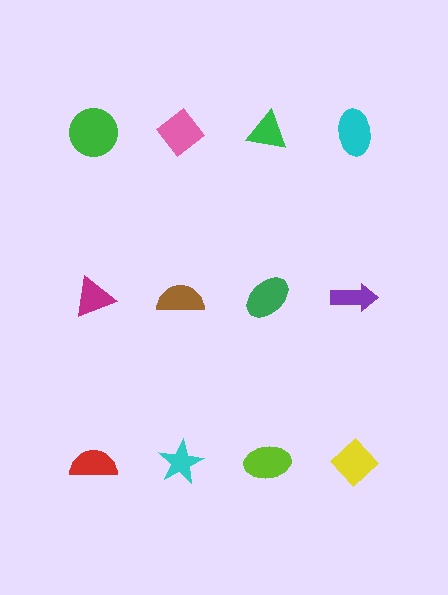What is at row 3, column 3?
A lime ellipse.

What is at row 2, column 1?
A magenta triangle.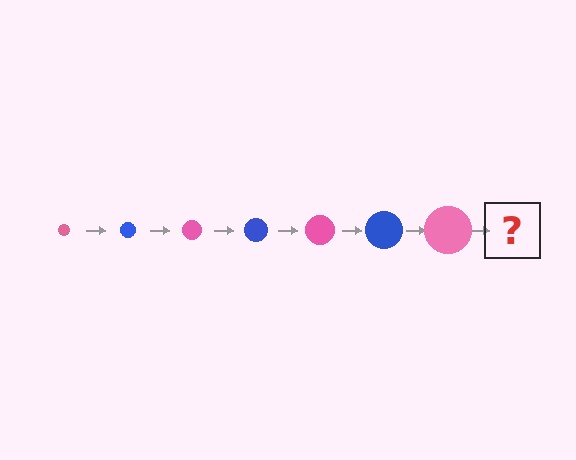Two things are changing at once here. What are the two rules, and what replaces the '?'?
The two rules are that the circle grows larger each step and the color cycles through pink and blue. The '?' should be a blue circle, larger than the previous one.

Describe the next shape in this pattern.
It should be a blue circle, larger than the previous one.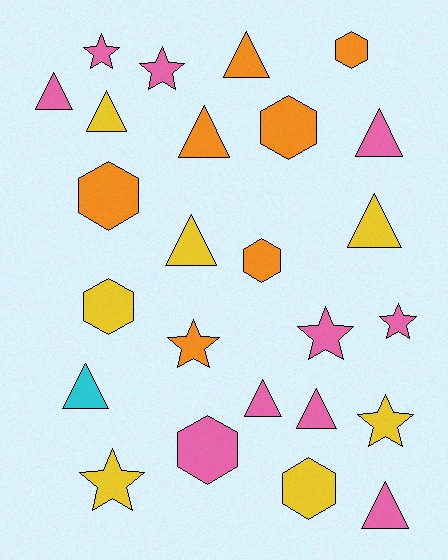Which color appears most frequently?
Pink, with 10 objects.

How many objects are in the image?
There are 25 objects.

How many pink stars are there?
There are 4 pink stars.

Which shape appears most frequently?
Triangle, with 11 objects.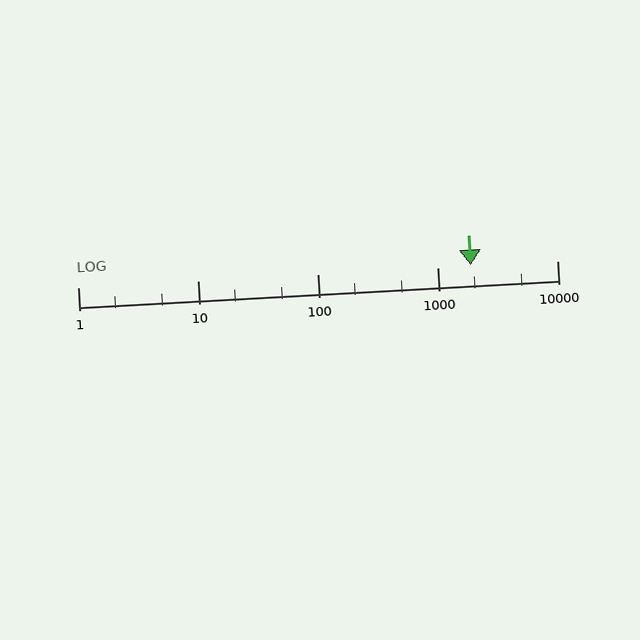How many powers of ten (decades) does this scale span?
The scale spans 4 decades, from 1 to 10000.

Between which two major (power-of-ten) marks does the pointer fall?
The pointer is between 1000 and 10000.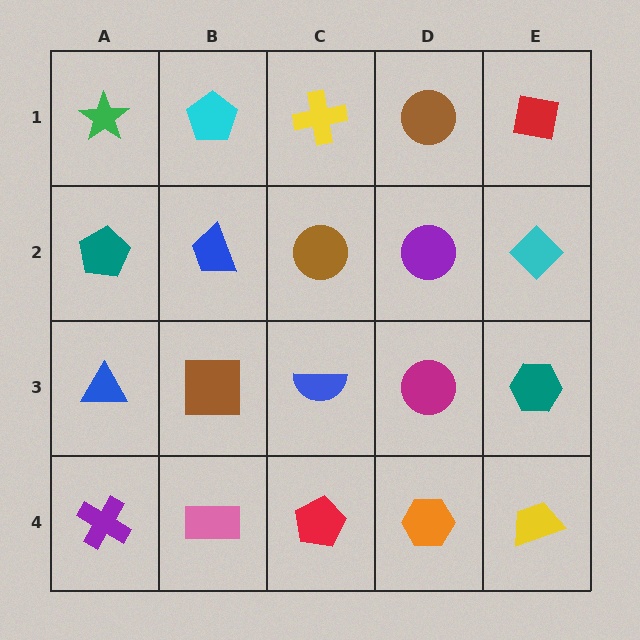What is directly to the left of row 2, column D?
A brown circle.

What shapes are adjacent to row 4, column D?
A magenta circle (row 3, column D), a red pentagon (row 4, column C), a yellow trapezoid (row 4, column E).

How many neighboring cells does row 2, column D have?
4.